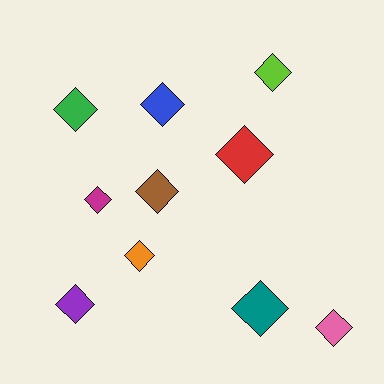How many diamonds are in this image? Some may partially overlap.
There are 10 diamonds.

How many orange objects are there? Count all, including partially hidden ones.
There is 1 orange object.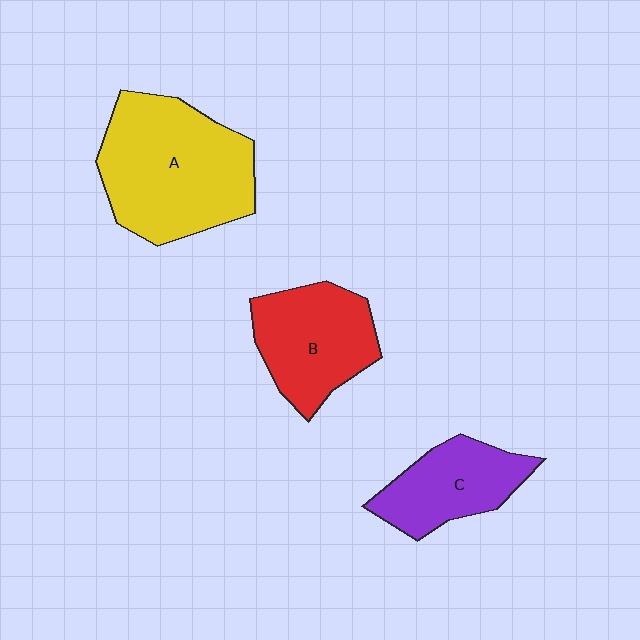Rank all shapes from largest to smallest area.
From largest to smallest: A (yellow), B (red), C (purple).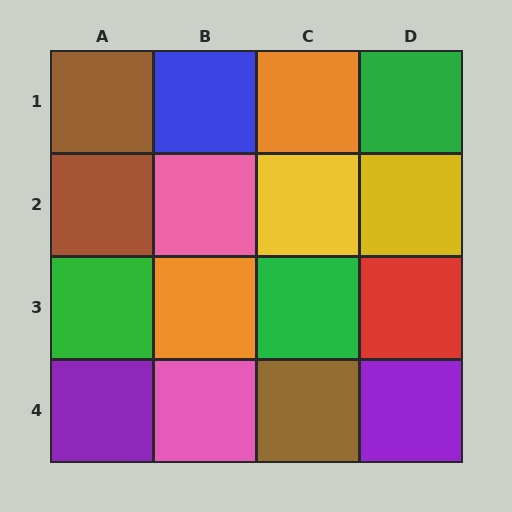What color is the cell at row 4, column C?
Brown.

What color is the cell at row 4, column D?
Purple.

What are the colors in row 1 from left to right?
Brown, blue, orange, green.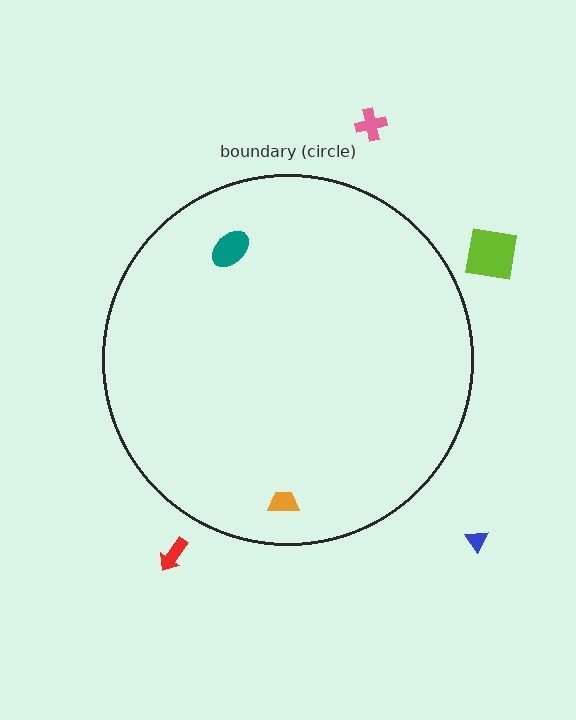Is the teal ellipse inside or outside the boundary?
Inside.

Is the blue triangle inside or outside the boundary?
Outside.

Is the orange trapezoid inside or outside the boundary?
Inside.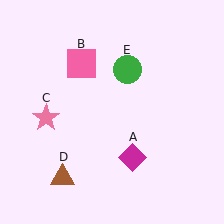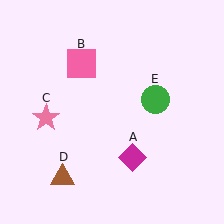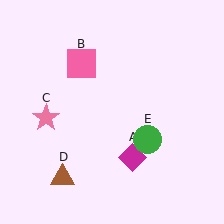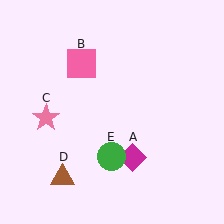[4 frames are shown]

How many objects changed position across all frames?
1 object changed position: green circle (object E).